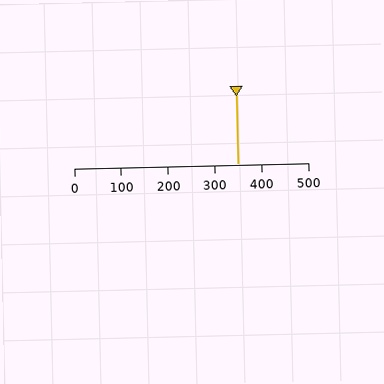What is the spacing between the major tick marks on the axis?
The major ticks are spaced 100 apart.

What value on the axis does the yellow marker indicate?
The marker indicates approximately 350.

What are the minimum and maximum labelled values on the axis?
The axis runs from 0 to 500.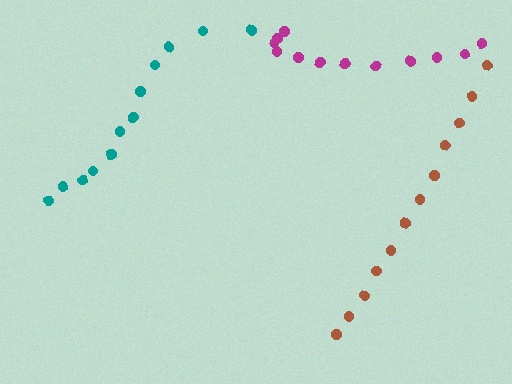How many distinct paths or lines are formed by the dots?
There are 3 distinct paths.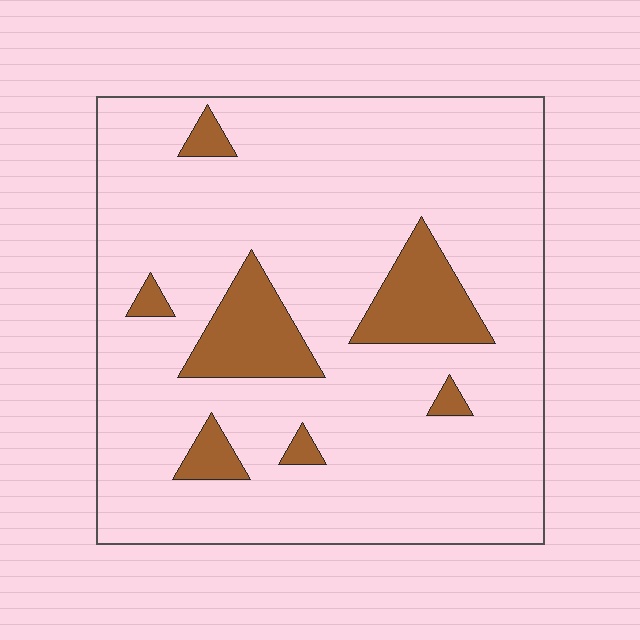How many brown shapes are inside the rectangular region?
7.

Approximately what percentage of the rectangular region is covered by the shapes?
Approximately 15%.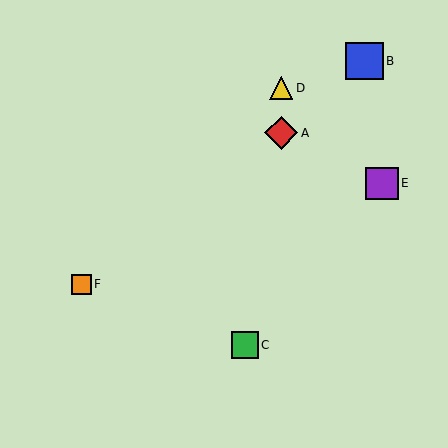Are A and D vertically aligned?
Yes, both are at x≈281.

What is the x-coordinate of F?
Object F is at x≈81.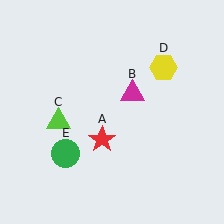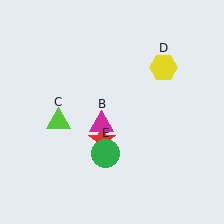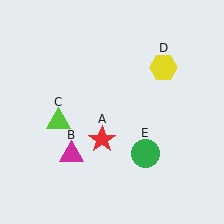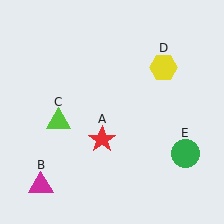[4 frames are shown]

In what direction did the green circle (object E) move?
The green circle (object E) moved right.